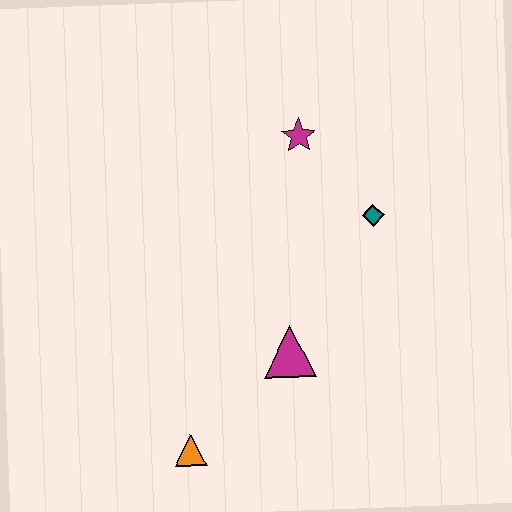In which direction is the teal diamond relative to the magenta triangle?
The teal diamond is above the magenta triangle.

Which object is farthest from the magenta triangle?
The magenta star is farthest from the magenta triangle.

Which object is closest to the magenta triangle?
The orange triangle is closest to the magenta triangle.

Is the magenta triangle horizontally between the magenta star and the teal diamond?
No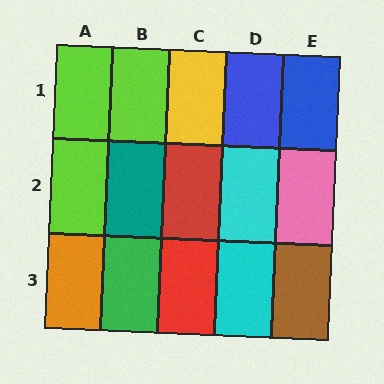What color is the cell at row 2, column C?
Red.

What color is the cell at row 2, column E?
Pink.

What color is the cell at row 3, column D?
Cyan.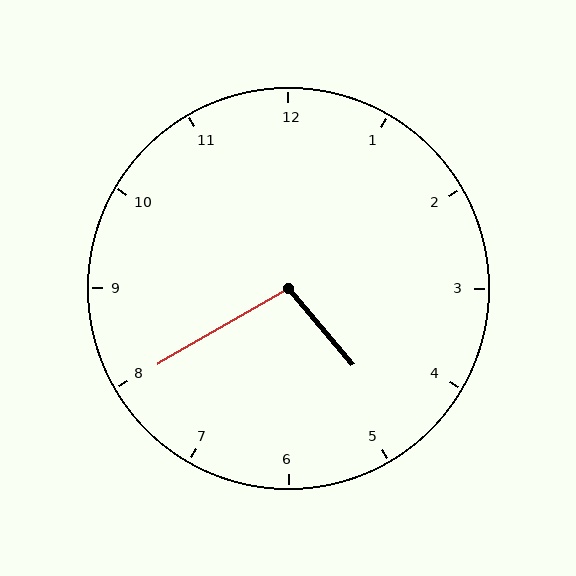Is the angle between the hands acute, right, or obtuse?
It is obtuse.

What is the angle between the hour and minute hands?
Approximately 100 degrees.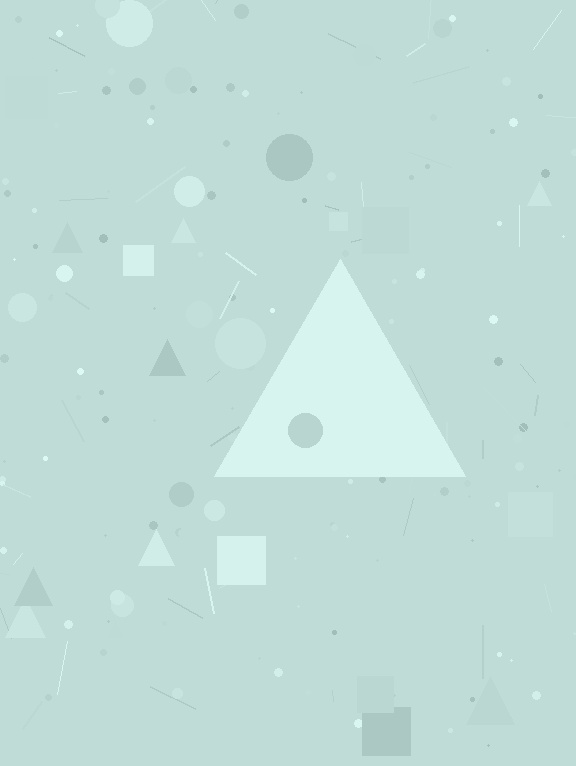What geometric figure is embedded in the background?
A triangle is embedded in the background.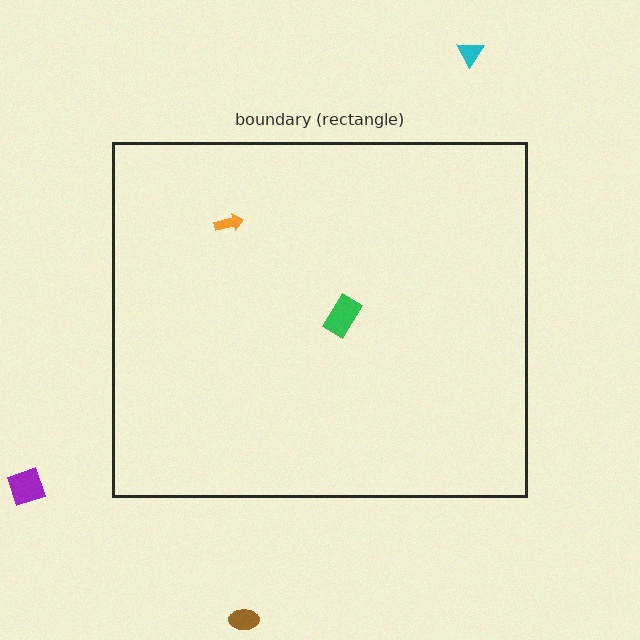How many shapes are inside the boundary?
2 inside, 3 outside.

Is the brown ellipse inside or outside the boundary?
Outside.